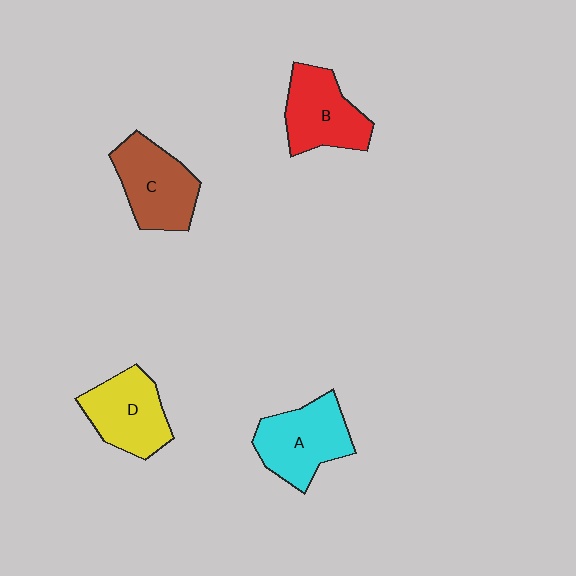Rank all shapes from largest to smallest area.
From largest to smallest: A (cyan), C (brown), B (red), D (yellow).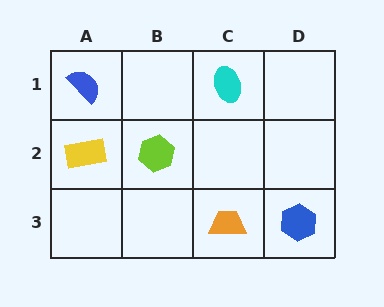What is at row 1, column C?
A cyan ellipse.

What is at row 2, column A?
A yellow rectangle.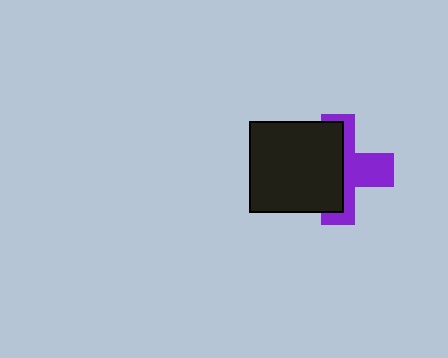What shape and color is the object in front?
The object in front is a black rectangle.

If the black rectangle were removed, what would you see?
You would see the complete purple cross.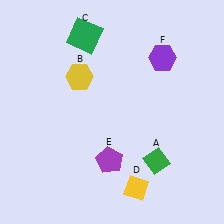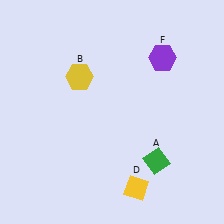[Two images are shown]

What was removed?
The purple pentagon (E), the green square (C) were removed in Image 2.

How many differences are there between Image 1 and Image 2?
There are 2 differences between the two images.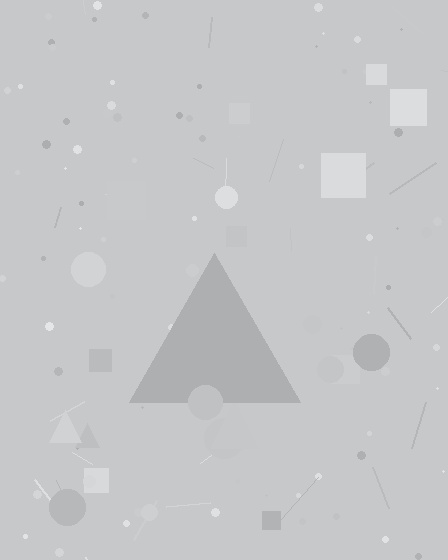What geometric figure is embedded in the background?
A triangle is embedded in the background.